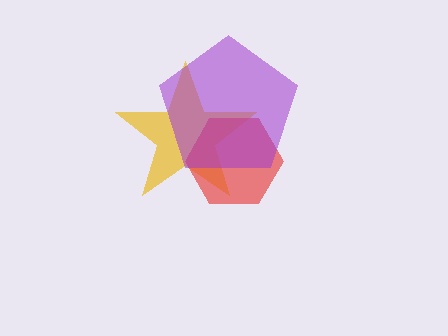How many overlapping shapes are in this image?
There are 3 overlapping shapes in the image.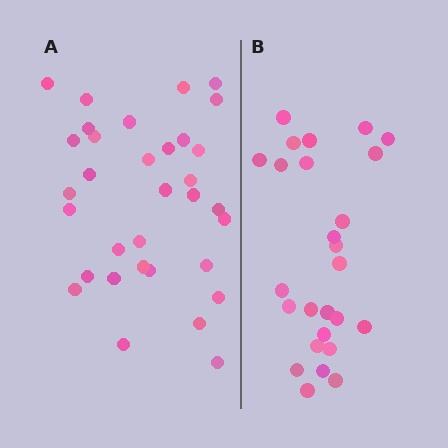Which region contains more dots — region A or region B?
Region A (the left region) has more dots.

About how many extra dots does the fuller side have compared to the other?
Region A has roughly 8 or so more dots than region B.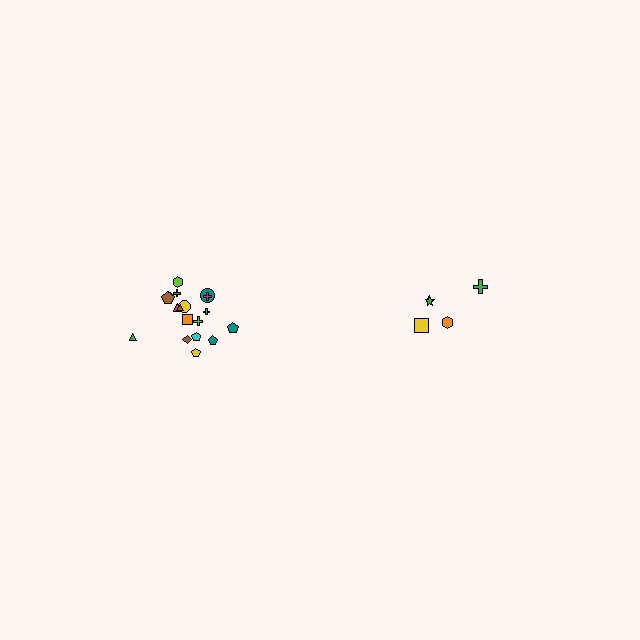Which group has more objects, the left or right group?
The left group.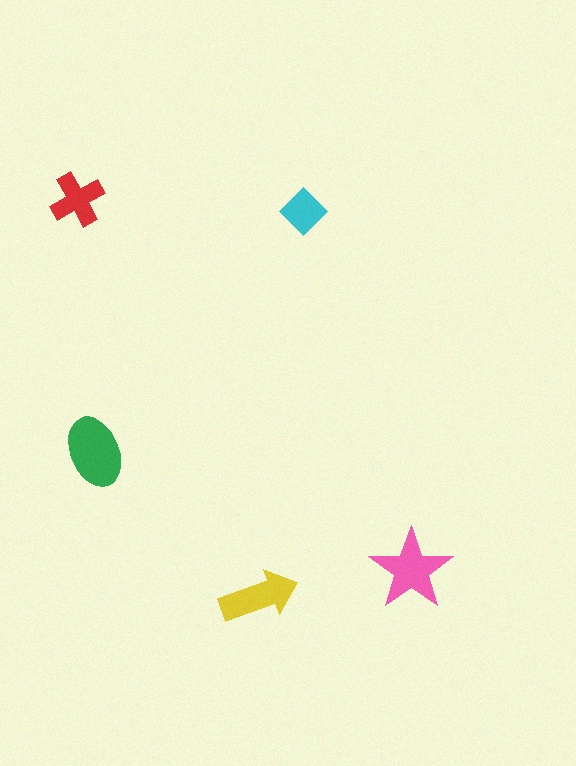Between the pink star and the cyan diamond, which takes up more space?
The pink star.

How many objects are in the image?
There are 5 objects in the image.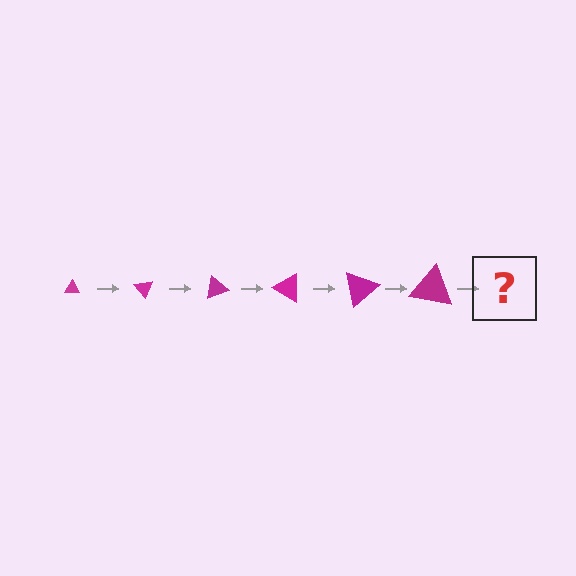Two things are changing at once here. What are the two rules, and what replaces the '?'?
The two rules are that the triangle grows larger each step and it rotates 50 degrees each step. The '?' should be a triangle, larger than the previous one and rotated 300 degrees from the start.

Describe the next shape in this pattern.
It should be a triangle, larger than the previous one and rotated 300 degrees from the start.